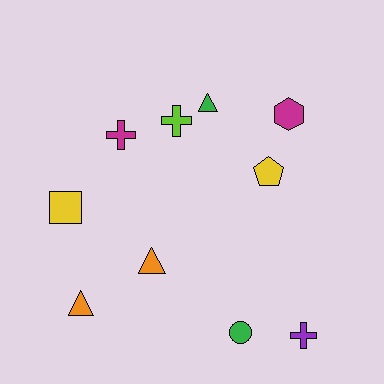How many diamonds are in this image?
There are no diamonds.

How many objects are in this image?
There are 10 objects.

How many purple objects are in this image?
There is 1 purple object.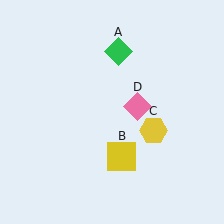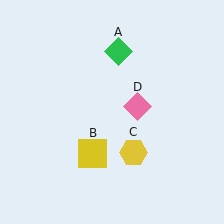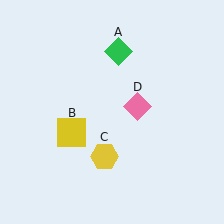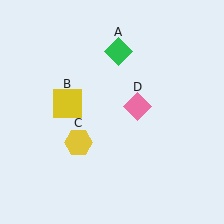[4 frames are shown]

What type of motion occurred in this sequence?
The yellow square (object B), yellow hexagon (object C) rotated clockwise around the center of the scene.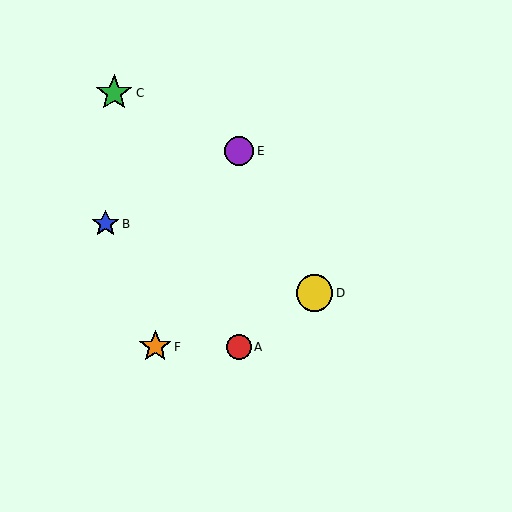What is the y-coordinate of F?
Object F is at y≈347.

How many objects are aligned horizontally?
2 objects (A, F) are aligned horizontally.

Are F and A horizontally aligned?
Yes, both are at y≈347.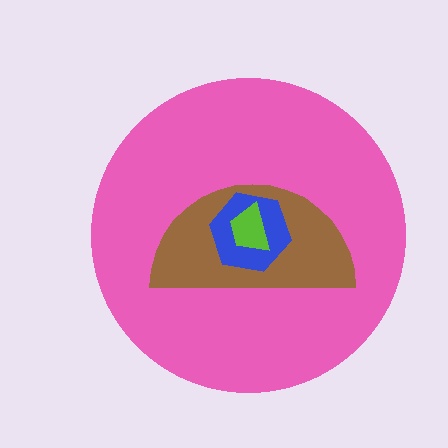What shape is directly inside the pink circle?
The brown semicircle.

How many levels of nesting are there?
4.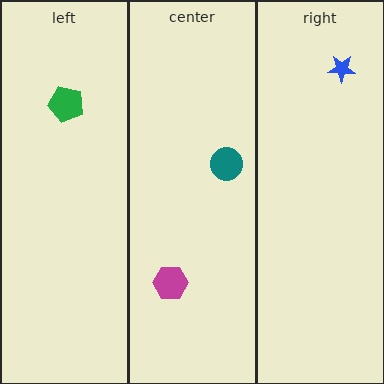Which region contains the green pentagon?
The left region.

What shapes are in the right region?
The blue star.